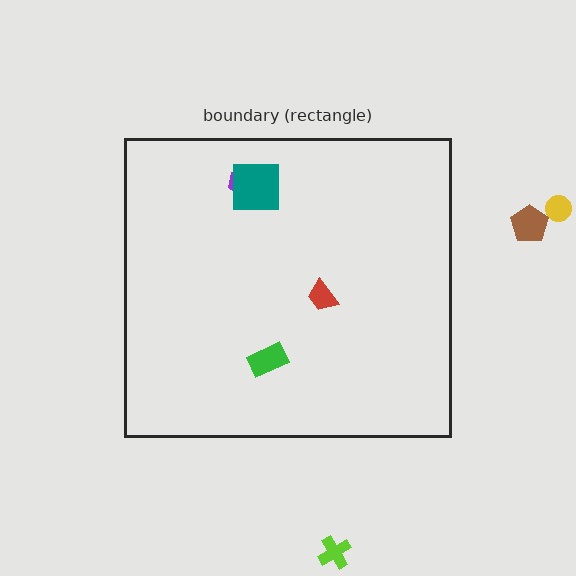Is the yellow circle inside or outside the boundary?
Outside.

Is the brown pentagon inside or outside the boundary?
Outside.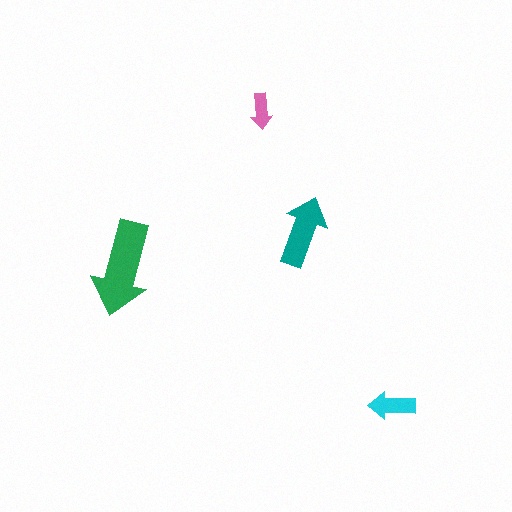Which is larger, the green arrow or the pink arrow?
The green one.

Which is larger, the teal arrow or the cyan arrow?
The teal one.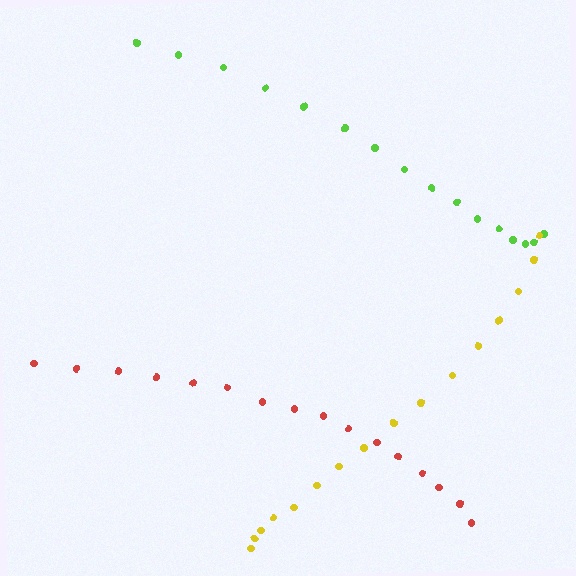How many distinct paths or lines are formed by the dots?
There are 3 distinct paths.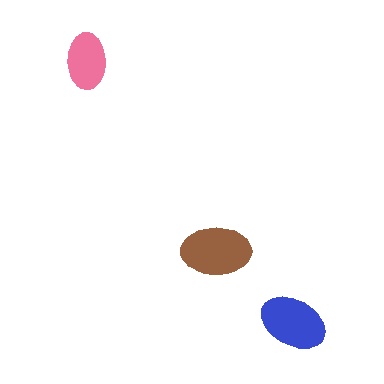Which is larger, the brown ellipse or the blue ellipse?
The brown one.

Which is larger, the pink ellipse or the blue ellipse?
The blue one.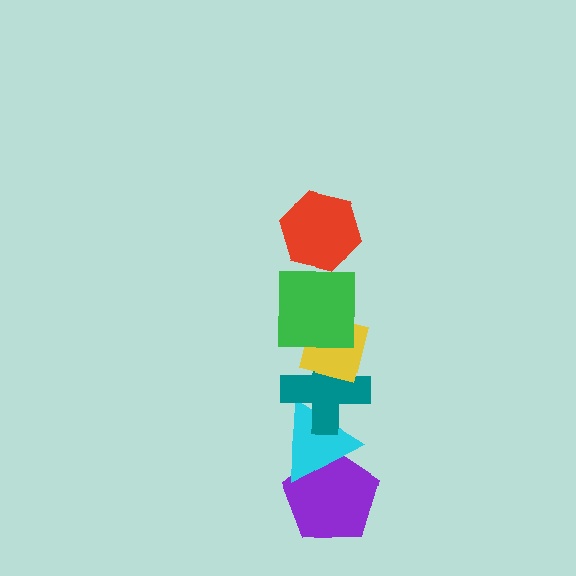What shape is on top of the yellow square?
The green square is on top of the yellow square.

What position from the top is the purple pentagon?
The purple pentagon is 6th from the top.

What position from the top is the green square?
The green square is 2nd from the top.